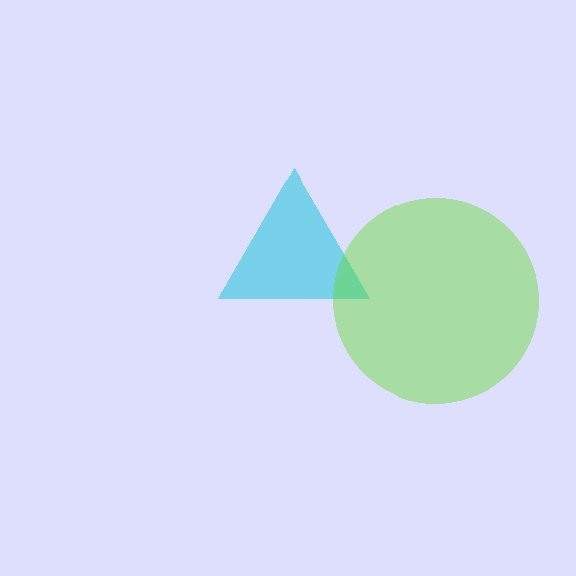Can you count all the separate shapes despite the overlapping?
Yes, there are 2 separate shapes.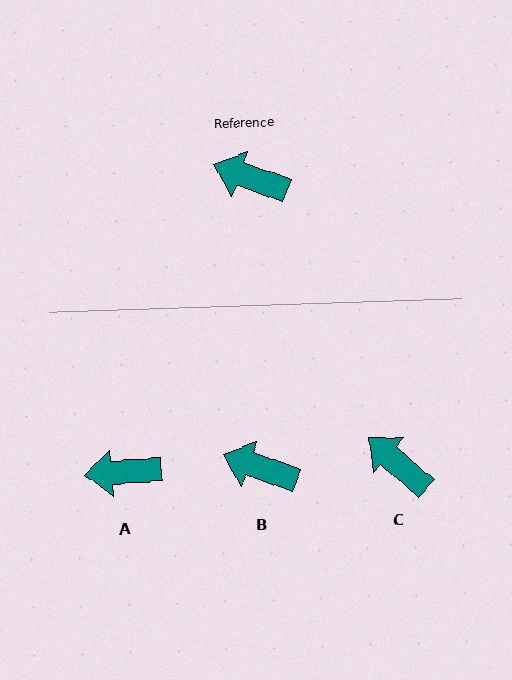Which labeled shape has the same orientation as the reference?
B.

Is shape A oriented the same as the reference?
No, it is off by about 24 degrees.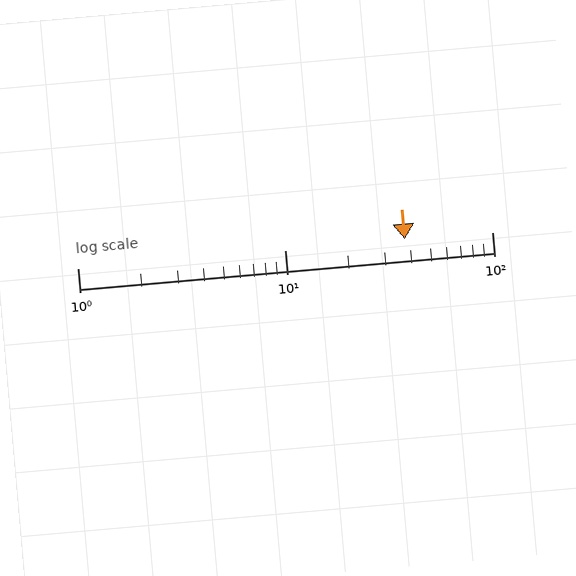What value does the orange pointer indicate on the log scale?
The pointer indicates approximately 38.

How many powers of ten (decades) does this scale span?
The scale spans 2 decades, from 1 to 100.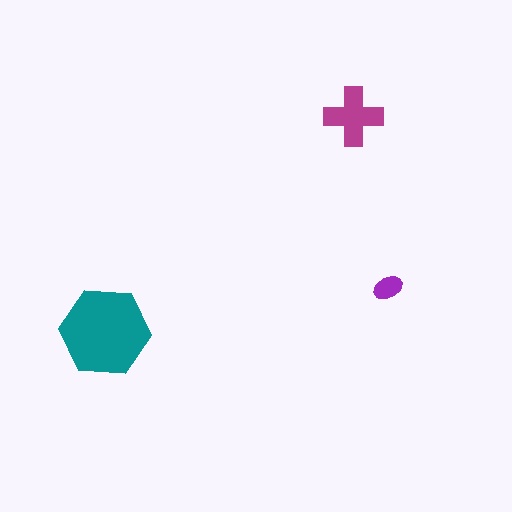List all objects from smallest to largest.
The purple ellipse, the magenta cross, the teal hexagon.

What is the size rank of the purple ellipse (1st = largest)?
3rd.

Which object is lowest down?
The teal hexagon is bottommost.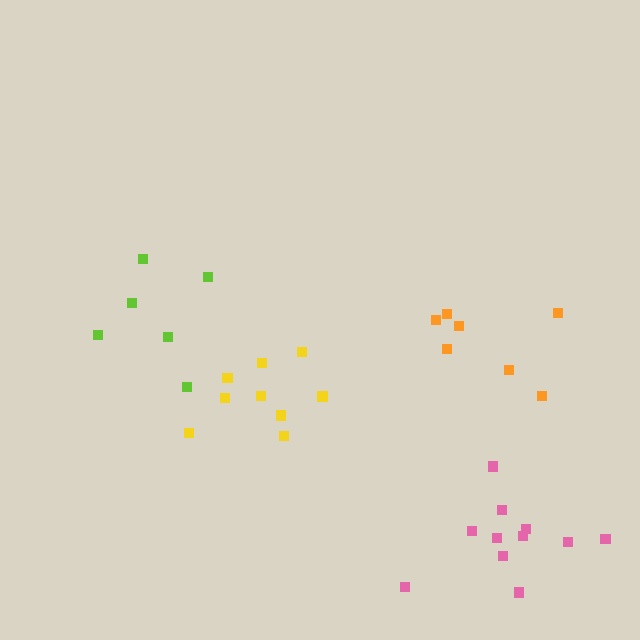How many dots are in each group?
Group 1: 6 dots, Group 2: 7 dots, Group 3: 9 dots, Group 4: 11 dots (33 total).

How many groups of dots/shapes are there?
There are 4 groups.